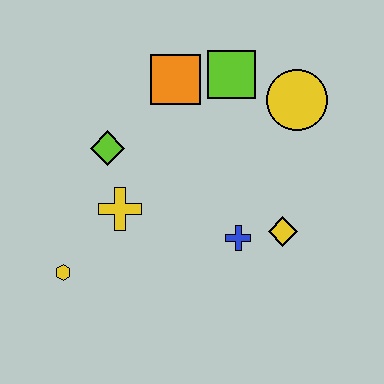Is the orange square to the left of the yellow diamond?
Yes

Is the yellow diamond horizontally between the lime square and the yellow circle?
Yes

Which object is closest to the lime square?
The orange square is closest to the lime square.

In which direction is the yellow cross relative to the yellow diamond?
The yellow cross is to the left of the yellow diamond.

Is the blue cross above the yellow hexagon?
Yes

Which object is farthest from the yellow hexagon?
The yellow circle is farthest from the yellow hexagon.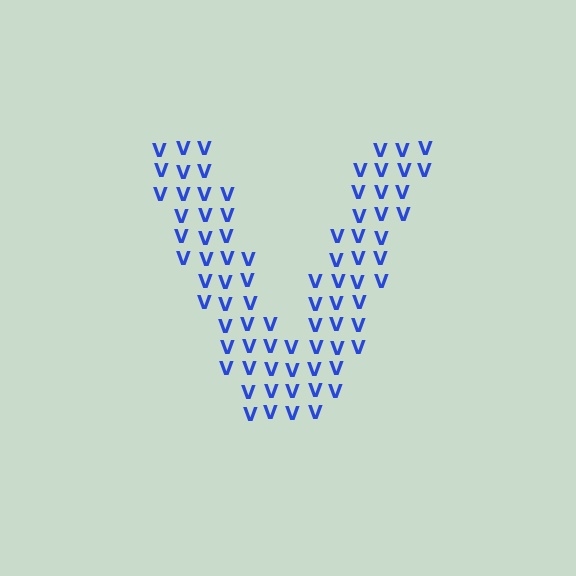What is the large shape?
The large shape is the letter V.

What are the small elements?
The small elements are letter V's.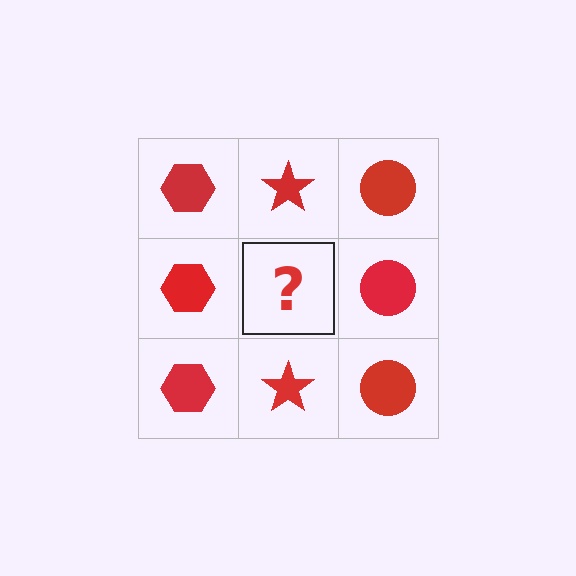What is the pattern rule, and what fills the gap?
The rule is that each column has a consistent shape. The gap should be filled with a red star.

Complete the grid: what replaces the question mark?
The question mark should be replaced with a red star.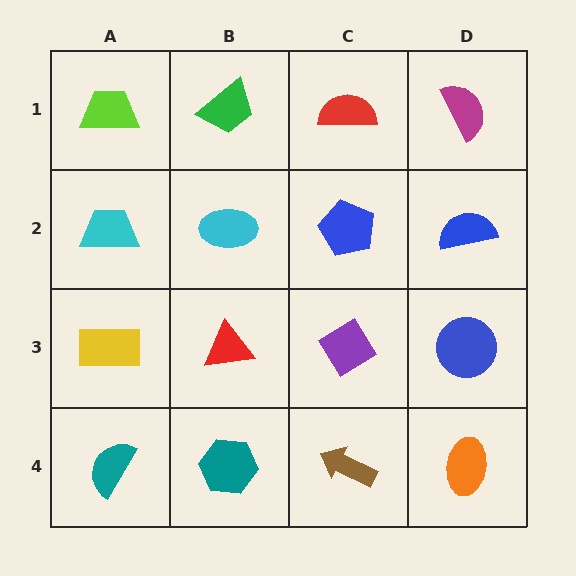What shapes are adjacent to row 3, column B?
A cyan ellipse (row 2, column B), a teal hexagon (row 4, column B), a yellow rectangle (row 3, column A), a purple diamond (row 3, column C).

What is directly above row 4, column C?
A purple diamond.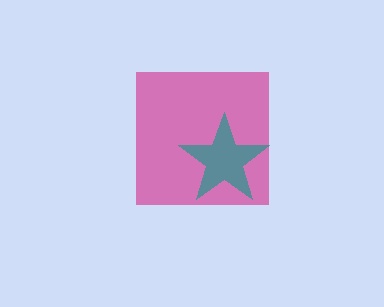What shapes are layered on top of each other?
The layered shapes are: a magenta square, a teal star.